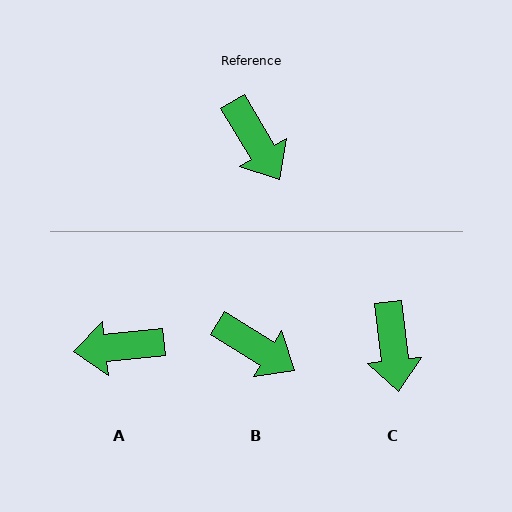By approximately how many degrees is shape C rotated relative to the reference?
Approximately 25 degrees clockwise.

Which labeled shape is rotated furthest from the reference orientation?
A, about 115 degrees away.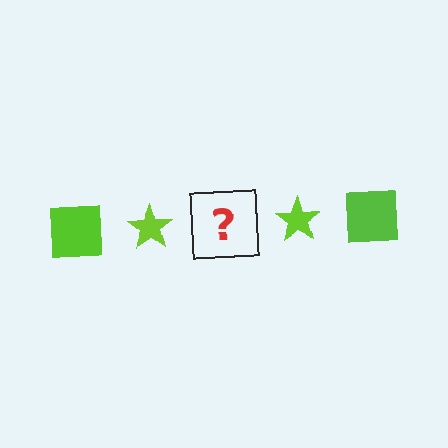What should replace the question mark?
The question mark should be replaced with a lime square.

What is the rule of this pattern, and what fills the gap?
The rule is that the pattern cycles through square, star shapes in lime. The gap should be filled with a lime square.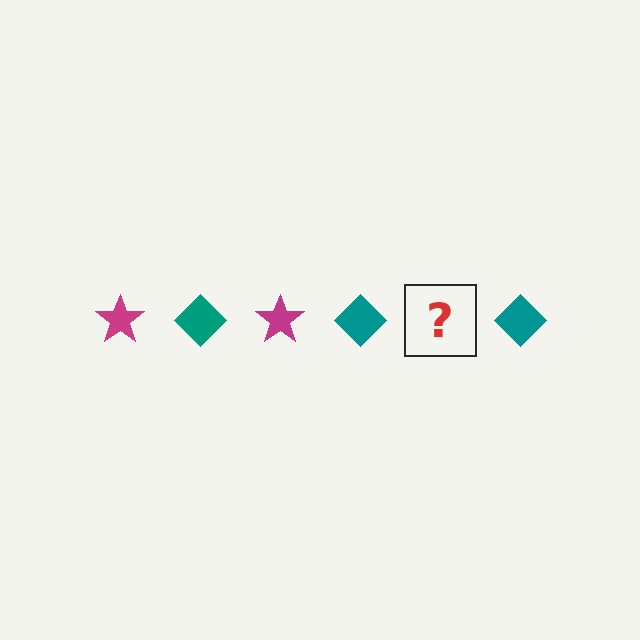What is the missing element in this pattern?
The missing element is a magenta star.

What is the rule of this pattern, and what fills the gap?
The rule is that the pattern alternates between magenta star and teal diamond. The gap should be filled with a magenta star.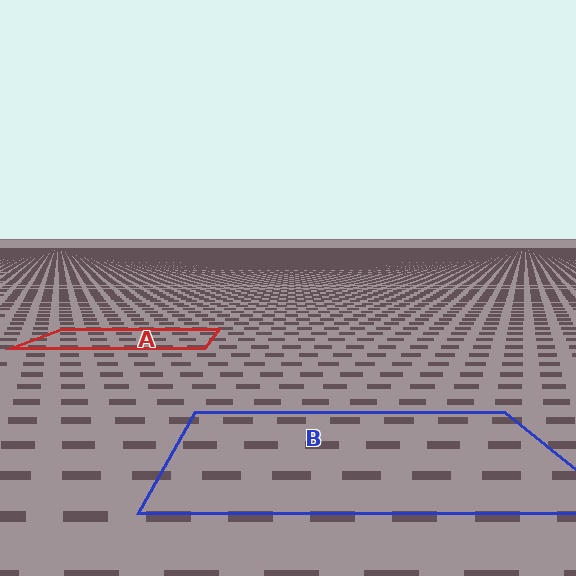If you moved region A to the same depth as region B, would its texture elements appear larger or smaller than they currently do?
They would appear larger. At a closer depth, the same texture elements are projected at a bigger on-screen size.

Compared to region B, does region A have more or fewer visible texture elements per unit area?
Region A has more texture elements per unit area — they are packed more densely because it is farther away.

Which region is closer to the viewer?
Region B is closer. The texture elements there are larger and more spread out.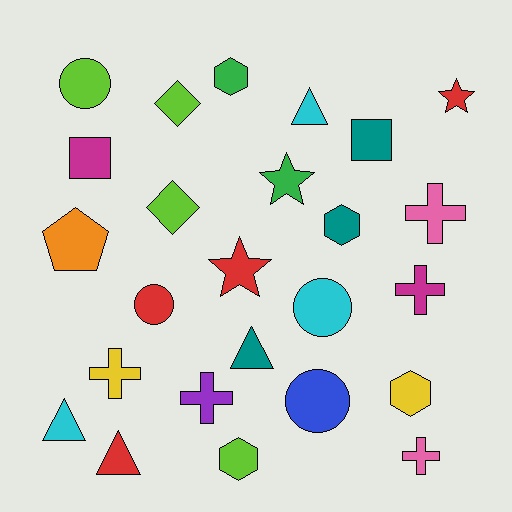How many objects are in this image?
There are 25 objects.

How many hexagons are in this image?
There are 4 hexagons.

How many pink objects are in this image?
There are 2 pink objects.